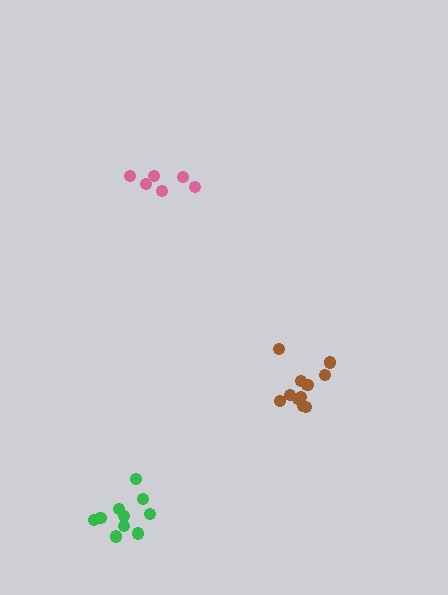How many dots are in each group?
Group 1: 11 dots, Group 2: 11 dots, Group 3: 6 dots (28 total).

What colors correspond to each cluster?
The clusters are colored: brown, green, pink.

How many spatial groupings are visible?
There are 3 spatial groupings.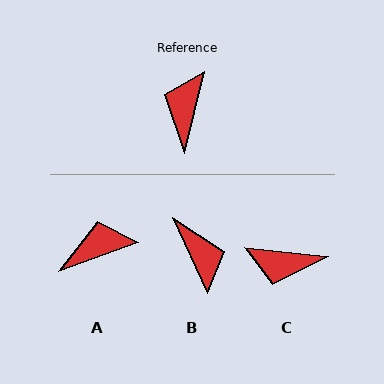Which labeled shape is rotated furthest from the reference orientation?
B, about 142 degrees away.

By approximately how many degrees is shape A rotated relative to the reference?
Approximately 57 degrees clockwise.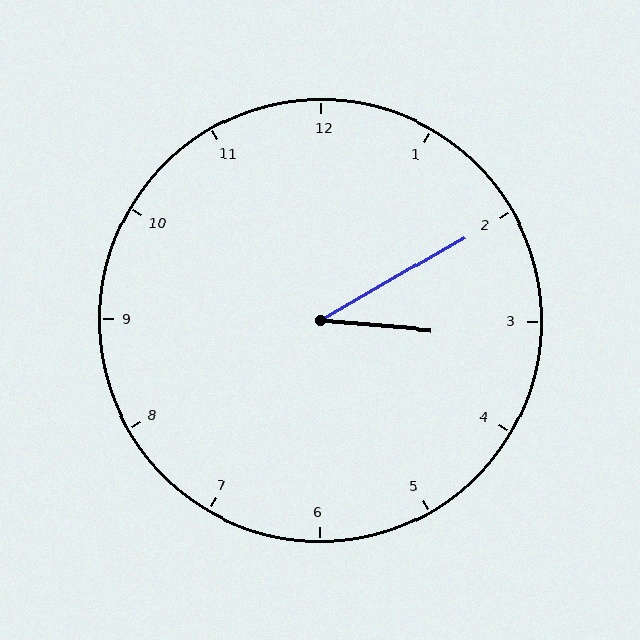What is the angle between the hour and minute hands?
Approximately 35 degrees.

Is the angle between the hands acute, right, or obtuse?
It is acute.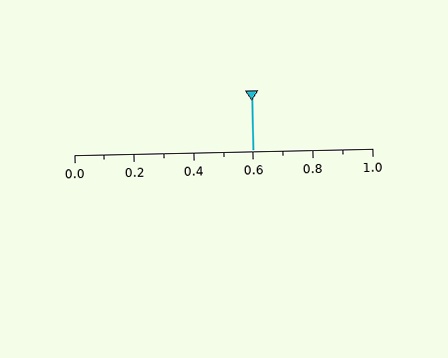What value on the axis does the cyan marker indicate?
The marker indicates approximately 0.6.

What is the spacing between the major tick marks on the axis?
The major ticks are spaced 0.2 apart.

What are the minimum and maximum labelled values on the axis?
The axis runs from 0.0 to 1.0.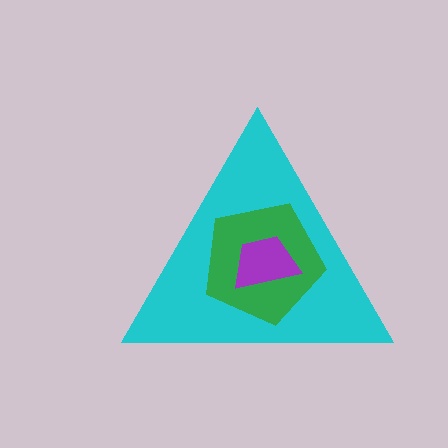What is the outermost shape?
The cyan triangle.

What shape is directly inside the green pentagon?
The purple trapezoid.